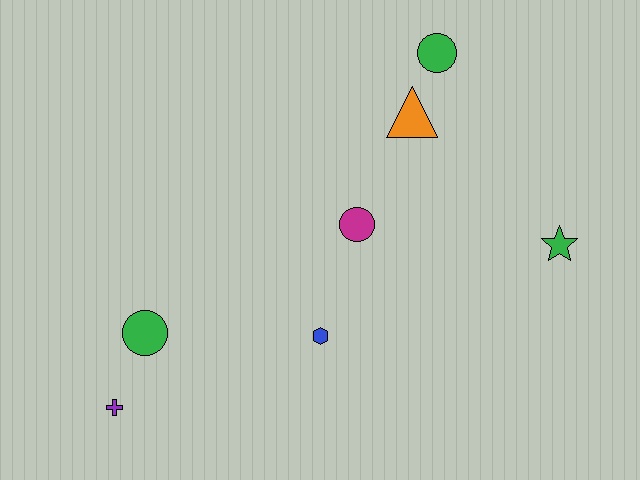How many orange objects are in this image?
There is 1 orange object.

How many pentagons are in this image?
There are no pentagons.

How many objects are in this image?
There are 7 objects.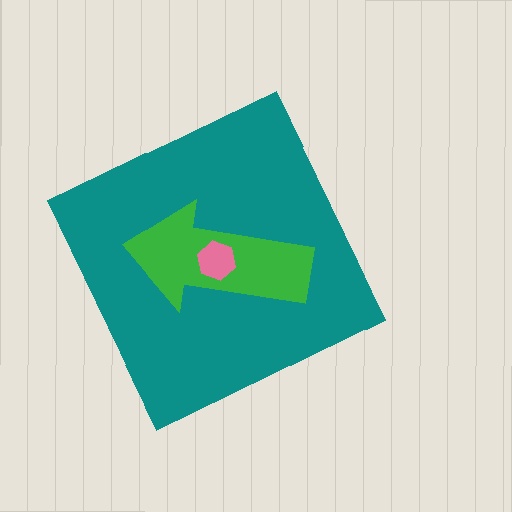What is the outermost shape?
The teal diamond.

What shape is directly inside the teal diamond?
The green arrow.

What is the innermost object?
The pink hexagon.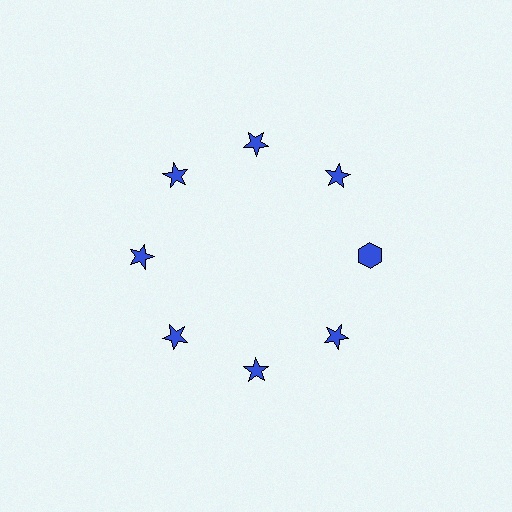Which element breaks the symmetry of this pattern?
The blue hexagon at roughly the 3 o'clock position breaks the symmetry. All other shapes are blue stars.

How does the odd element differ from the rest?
It has a different shape: hexagon instead of star.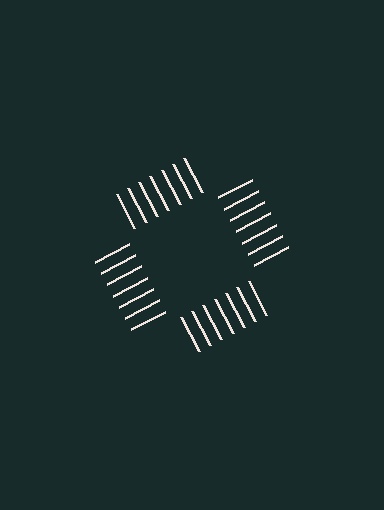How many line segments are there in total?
28 — 7 along each of the 4 edges.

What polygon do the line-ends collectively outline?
An illusory square — the line segments terminate on its edges but no continuous stroke is drawn.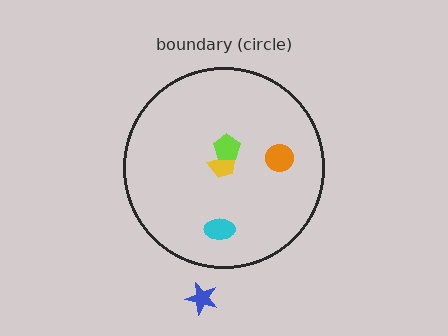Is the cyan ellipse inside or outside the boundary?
Inside.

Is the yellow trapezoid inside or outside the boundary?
Inside.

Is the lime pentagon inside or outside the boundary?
Inside.